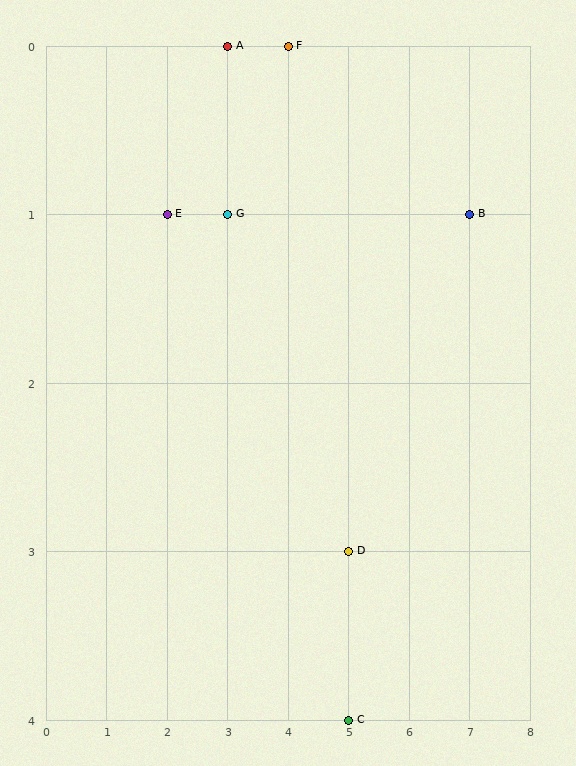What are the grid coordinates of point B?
Point B is at grid coordinates (7, 1).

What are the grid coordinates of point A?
Point A is at grid coordinates (3, 0).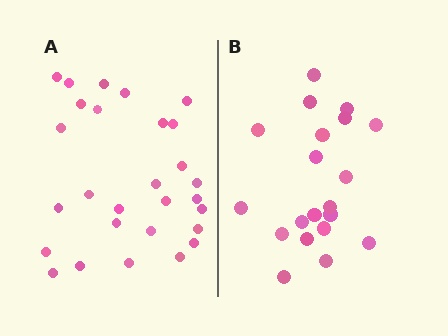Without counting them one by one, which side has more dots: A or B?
Region A (the left region) has more dots.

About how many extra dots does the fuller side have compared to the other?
Region A has roughly 8 or so more dots than region B.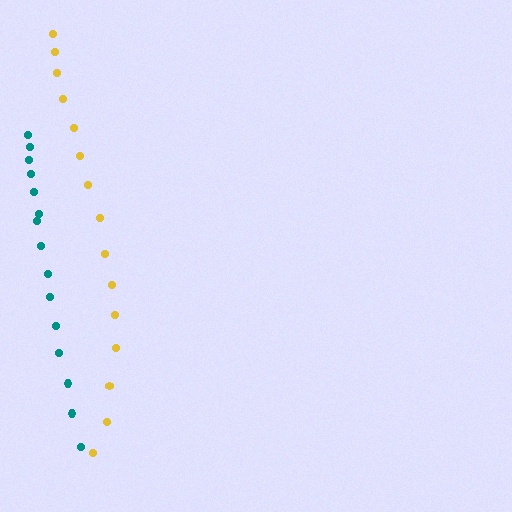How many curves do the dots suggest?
There are 2 distinct paths.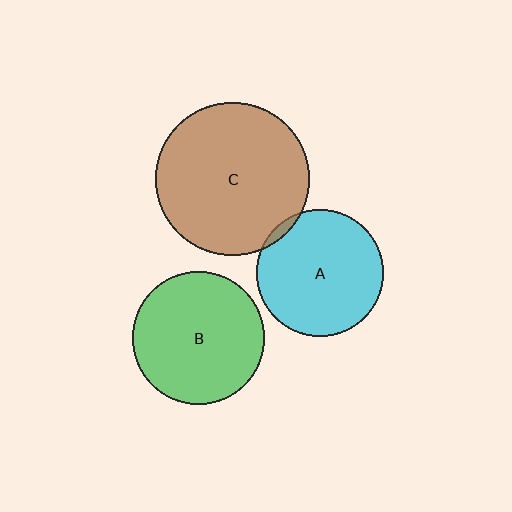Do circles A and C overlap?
Yes.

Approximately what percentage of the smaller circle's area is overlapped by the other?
Approximately 5%.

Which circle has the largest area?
Circle C (brown).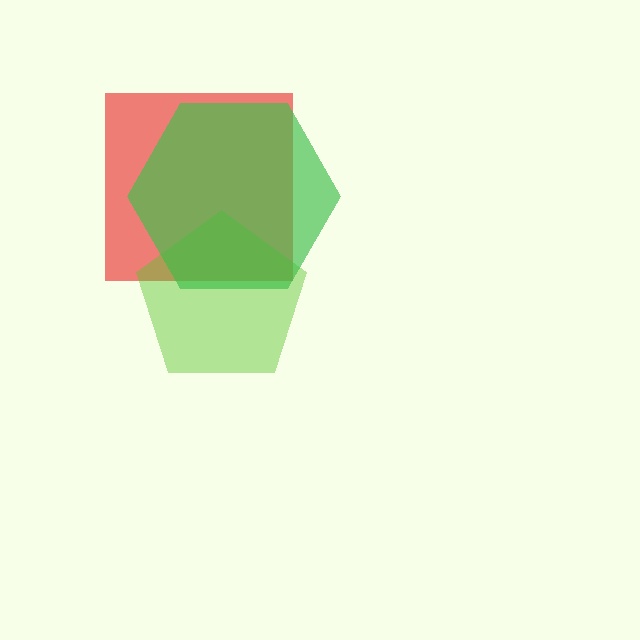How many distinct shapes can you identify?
There are 3 distinct shapes: a red square, a lime pentagon, a green hexagon.